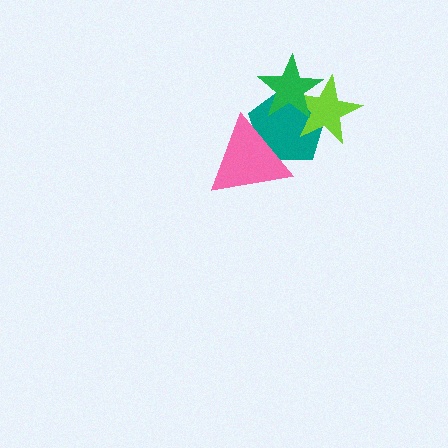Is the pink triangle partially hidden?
No, no other shape covers it.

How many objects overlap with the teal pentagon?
3 objects overlap with the teal pentagon.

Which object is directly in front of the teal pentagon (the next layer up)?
The pink triangle is directly in front of the teal pentagon.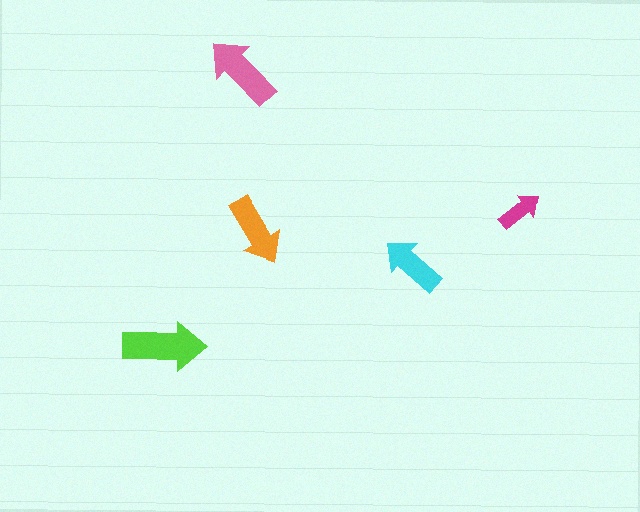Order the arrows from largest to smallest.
the lime one, the pink one, the orange one, the cyan one, the magenta one.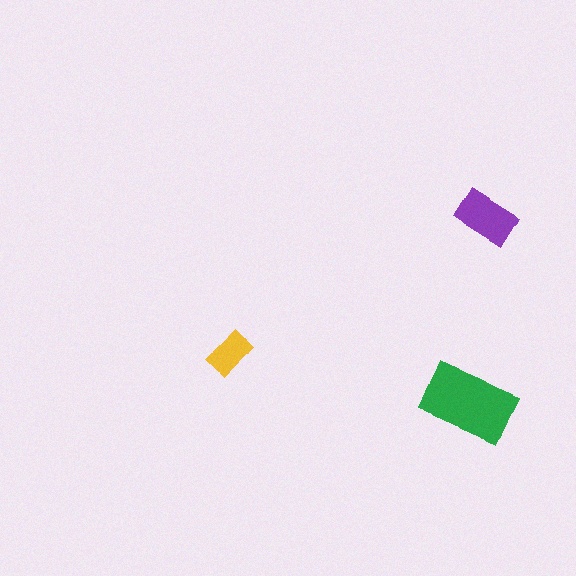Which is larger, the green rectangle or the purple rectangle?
The green one.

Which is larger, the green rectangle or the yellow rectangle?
The green one.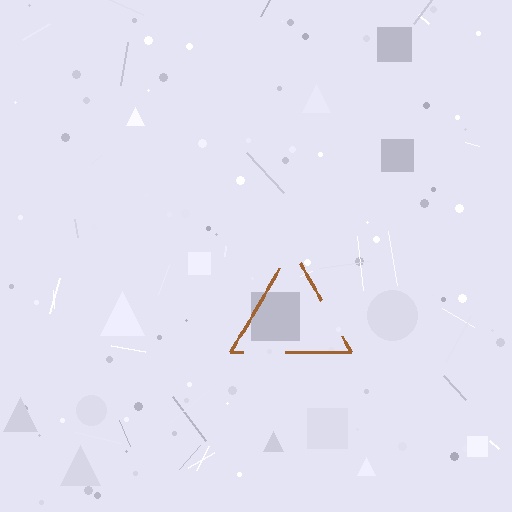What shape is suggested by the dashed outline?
The dashed outline suggests a triangle.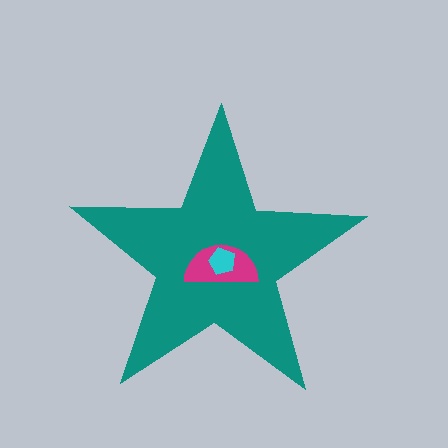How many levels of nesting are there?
3.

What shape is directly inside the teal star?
The magenta semicircle.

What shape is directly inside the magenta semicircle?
The cyan pentagon.